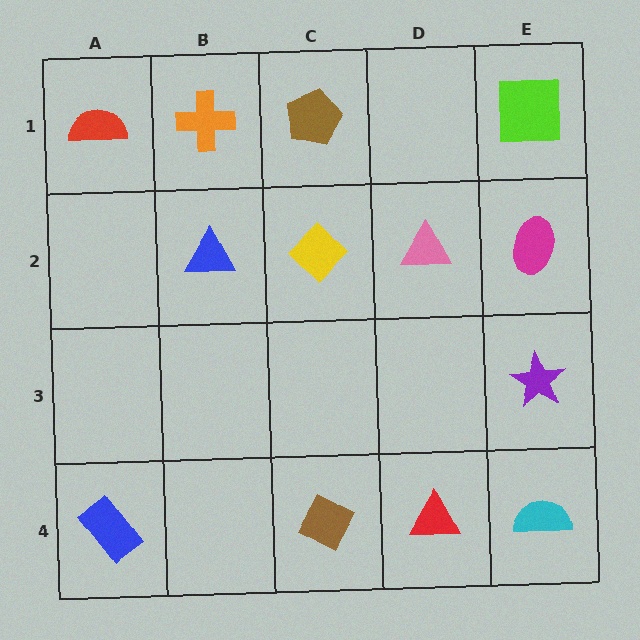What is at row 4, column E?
A cyan semicircle.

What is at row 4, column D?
A red triangle.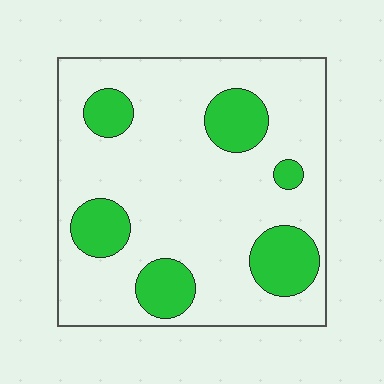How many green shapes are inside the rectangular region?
6.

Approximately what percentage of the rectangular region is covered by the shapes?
Approximately 20%.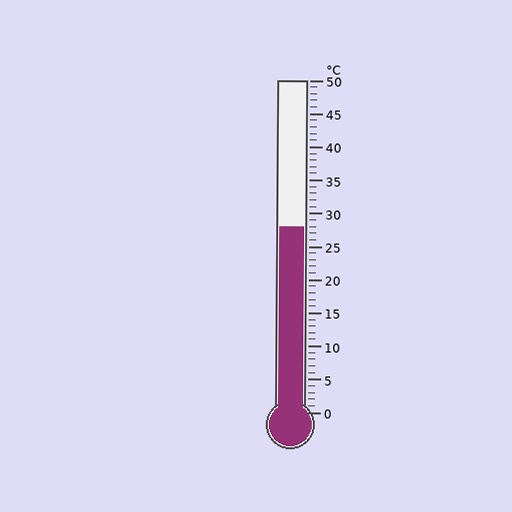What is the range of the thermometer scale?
The thermometer scale ranges from 0°C to 50°C.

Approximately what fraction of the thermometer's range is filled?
The thermometer is filled to approximately 55% of its range.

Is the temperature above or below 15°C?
The temperature is above 15°C.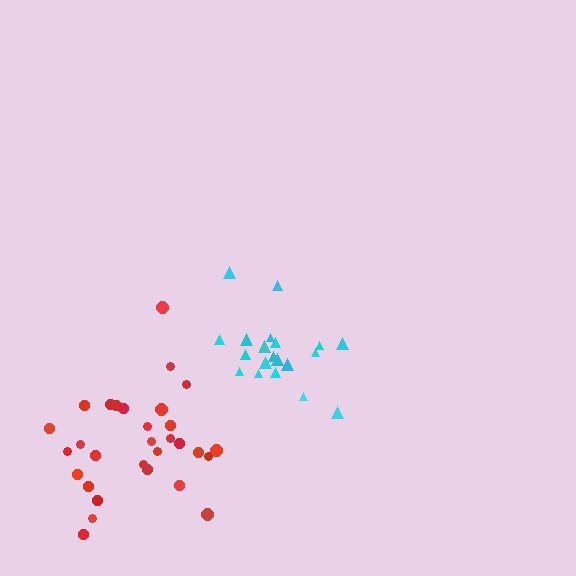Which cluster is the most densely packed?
Red.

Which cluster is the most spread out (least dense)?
Cyan.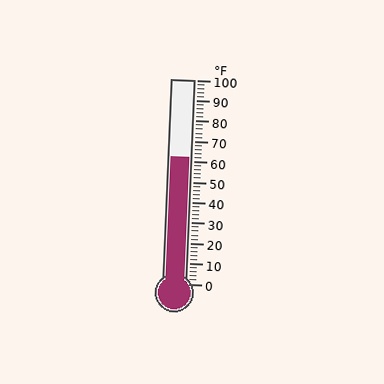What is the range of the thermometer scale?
The thermometer scale ranges from 0°F to 100°F.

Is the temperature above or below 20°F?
The temperature is above 20°F.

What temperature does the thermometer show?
The thermometer shows approximately 62°F.